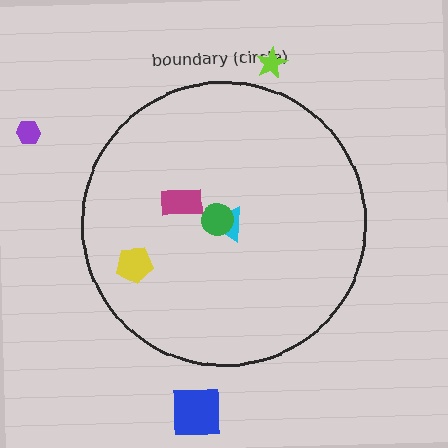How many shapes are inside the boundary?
4 inside, 3 outside.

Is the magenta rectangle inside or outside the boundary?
Inside.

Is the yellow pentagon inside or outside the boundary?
Inside.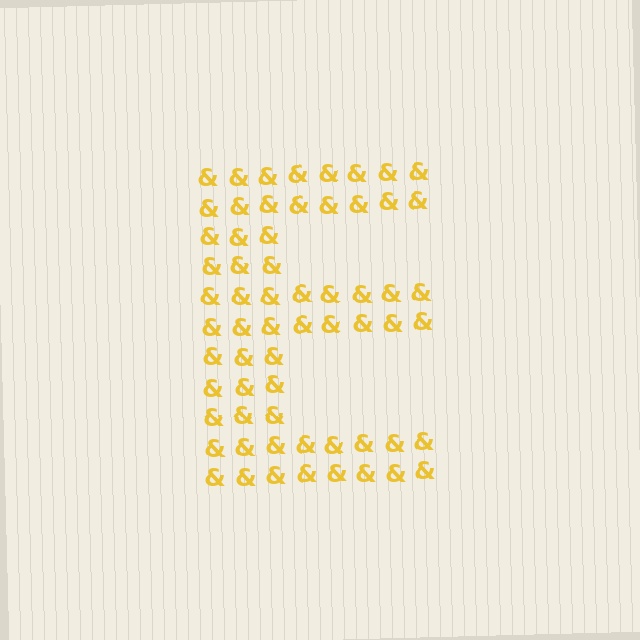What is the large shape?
The large shape is the letter E.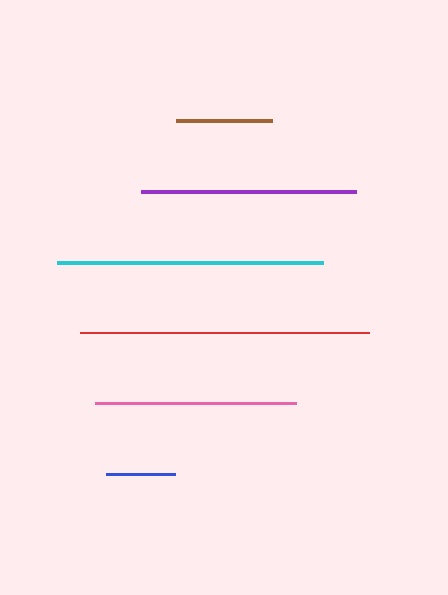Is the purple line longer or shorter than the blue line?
The purple line is longer than the blue line.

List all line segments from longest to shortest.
From longest to shortest: red, cyan, purple, pink, brown, blue.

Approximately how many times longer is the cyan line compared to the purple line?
The cyan line is approximately 1.2 times the length of the purple line.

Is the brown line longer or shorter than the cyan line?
The cyan line is longer than the brown line.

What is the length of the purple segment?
The purple segment is approximately 215 pixels long.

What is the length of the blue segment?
The blue segment is approximately 69 pixels long.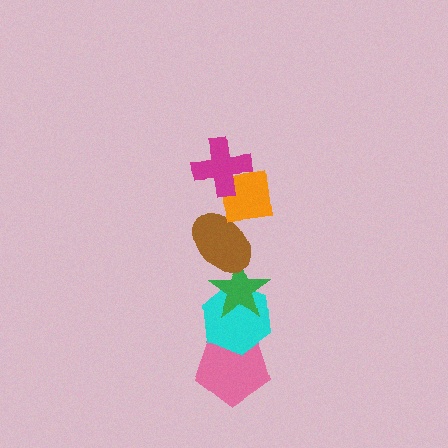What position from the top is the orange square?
The orange square is 2nd from the top.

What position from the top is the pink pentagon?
The pink pentagon is 6th from the top.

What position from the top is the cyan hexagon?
The cyan hexagon is 5th from the top.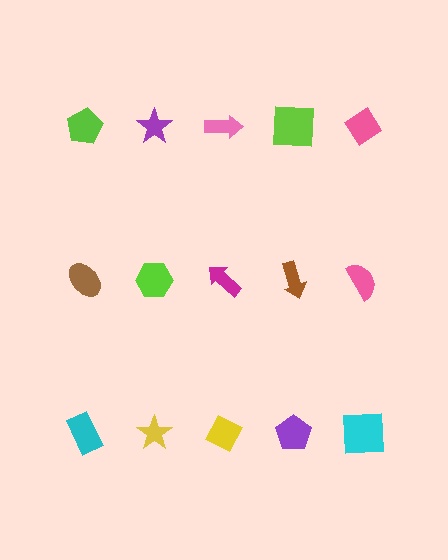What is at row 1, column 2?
A purple star.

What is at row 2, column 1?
A brown ellipse.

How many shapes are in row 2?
5 shapes.